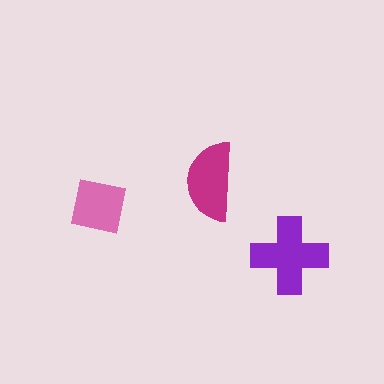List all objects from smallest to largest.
The pink square, the magenta semicircle, the purple cross.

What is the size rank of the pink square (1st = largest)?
3rd.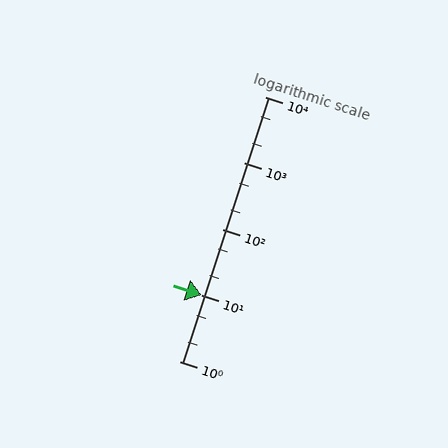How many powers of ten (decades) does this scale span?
The scale spans 4 decades, from 1 to 10000.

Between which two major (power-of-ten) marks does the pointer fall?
The pointer is between 10 and 100.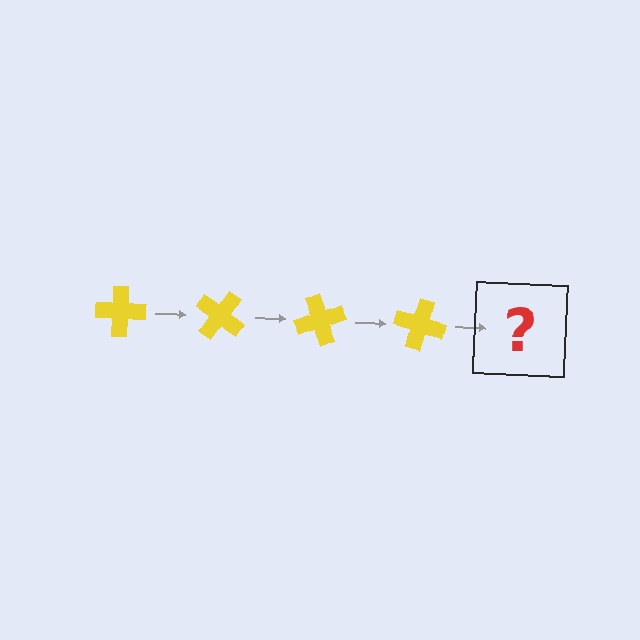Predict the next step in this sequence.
The next step is a yellow cross rotated 140 degrees.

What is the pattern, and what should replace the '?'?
The pattern is that the cross rotates 35 degrees each step. The '?' should be a yellow cross rotated 140 degrees.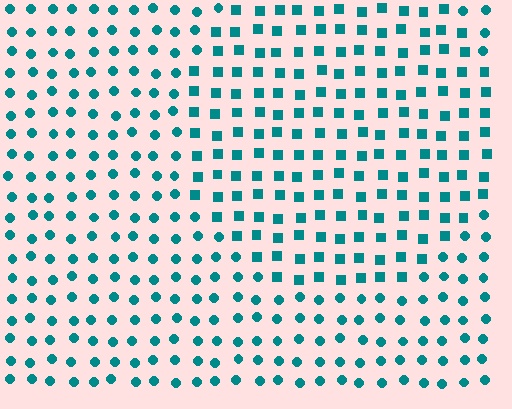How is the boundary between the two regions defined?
The boundary is defined by a change in element shape: squares inside vs. circles outside. All elements share the same color and spacing.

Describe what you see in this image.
The image is filled with small teal elements arranged in a uniform grid. A circle-shaped region contains squares, while the surrounding area contains circles. The boundary is defined purely by the change in element shape.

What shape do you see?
I see a circle.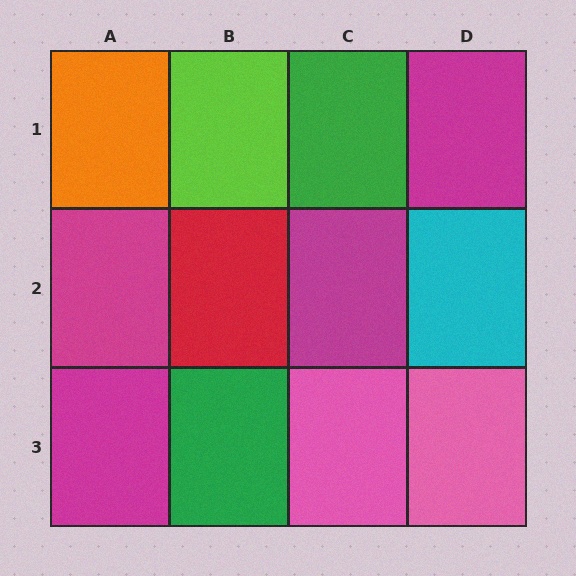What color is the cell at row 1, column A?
Orange.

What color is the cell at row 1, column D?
Magenta.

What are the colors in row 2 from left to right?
Magenta, red, magenta, cyan.